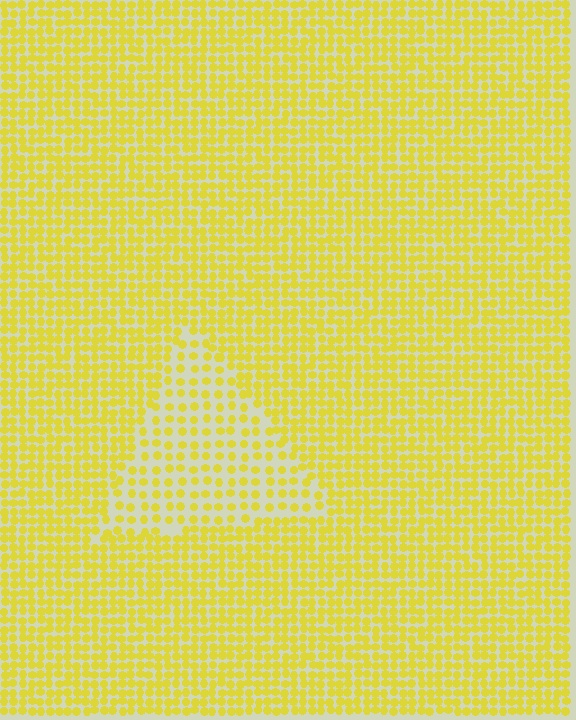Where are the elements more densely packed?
The elements are more densely packed outside the triangle boundary.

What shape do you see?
I see a triangle.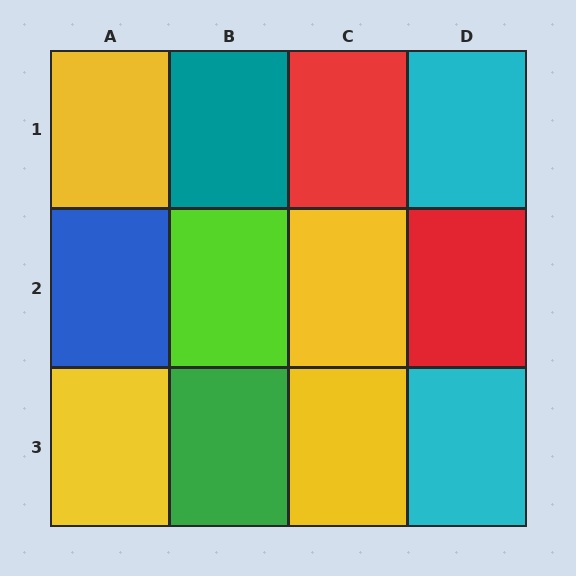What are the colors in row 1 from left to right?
Yellow, teal, red, cyan.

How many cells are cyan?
2 cells are cyan.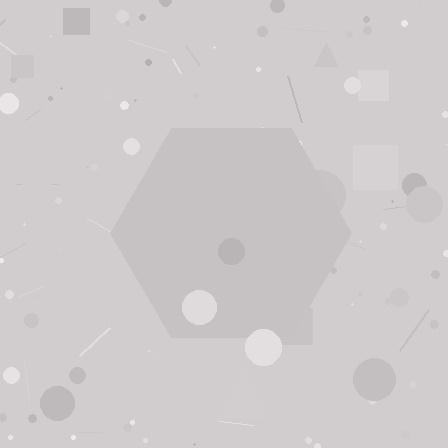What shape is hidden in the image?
A hexagon is hidden in the image.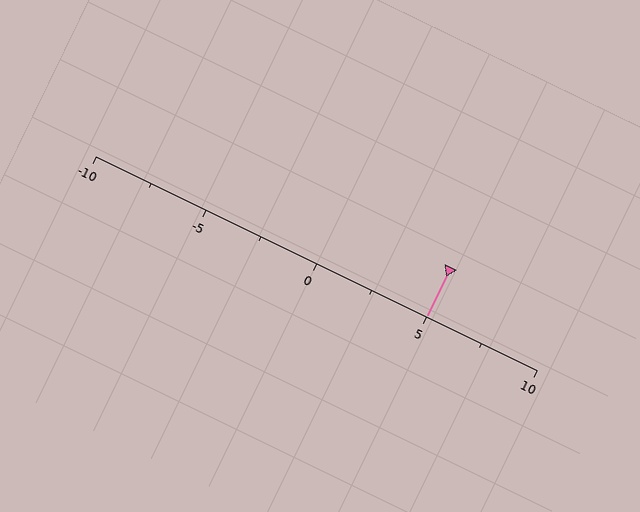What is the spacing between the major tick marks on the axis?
The major ticks are spaced 5 apart.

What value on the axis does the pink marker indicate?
The marker indicates approximately 5.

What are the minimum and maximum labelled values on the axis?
The axis runs from -10 to 10.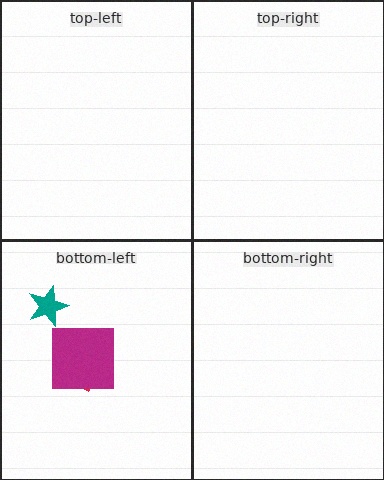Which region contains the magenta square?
The bottom-left region.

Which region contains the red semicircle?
The bottom-left region.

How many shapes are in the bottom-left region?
3.